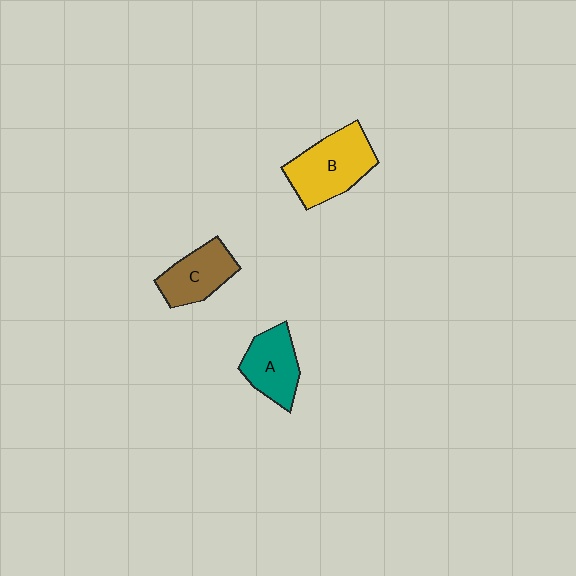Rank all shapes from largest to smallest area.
From largest to smallest: B (yellow), A (teal), C (brown).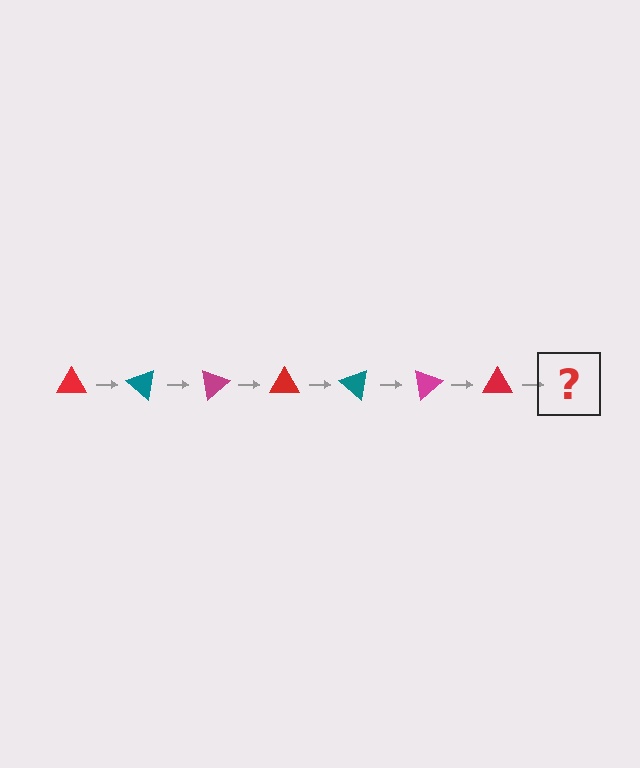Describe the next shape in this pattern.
It should be a teal triangle, rotated 280 degrees from the start.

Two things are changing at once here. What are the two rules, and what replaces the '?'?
The two rules are that it rotates 40 degrees each step and the color cycles through red, teal, and magenta. The '?' should be a teal triangle, rotated 280 degrees from the start.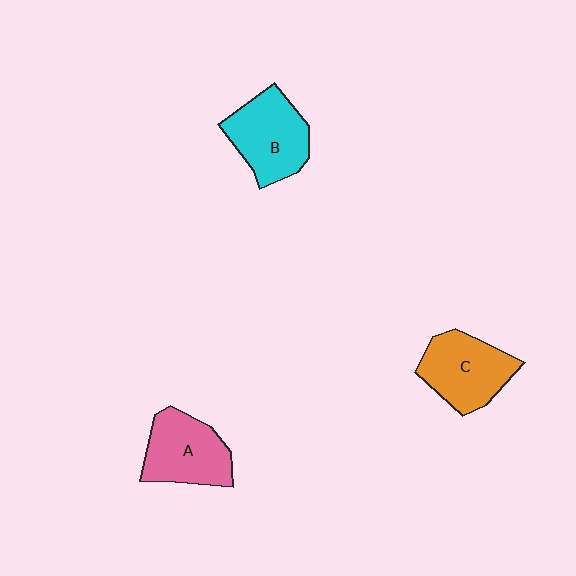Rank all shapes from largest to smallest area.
From largest to smallest: B (cyan), C (orange), A (pink).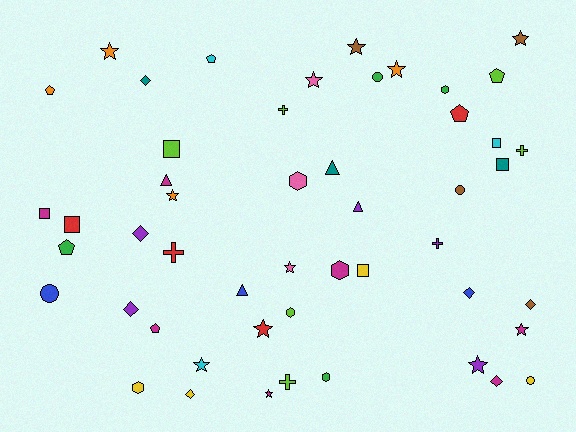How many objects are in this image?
There are 50 objects.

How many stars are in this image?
There are 12 stars.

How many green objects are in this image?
There are 4 green objects.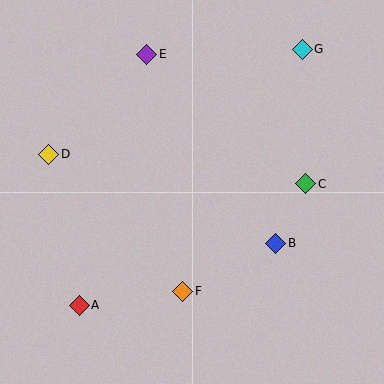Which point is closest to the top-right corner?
Point G is closest to the top-right corner.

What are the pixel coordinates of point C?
Point C is at (306, 184).